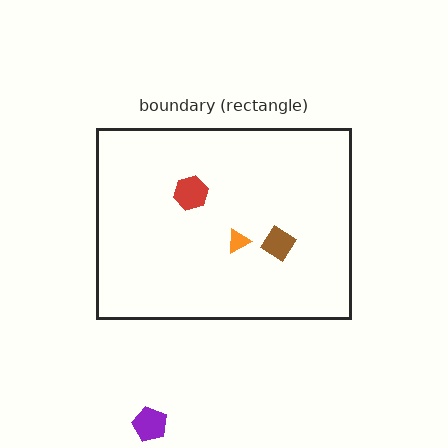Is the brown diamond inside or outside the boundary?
Inside.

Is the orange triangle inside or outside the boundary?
Inside.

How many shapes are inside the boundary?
3 inside, 1 outside.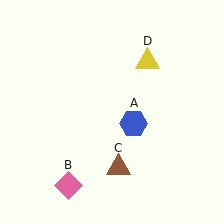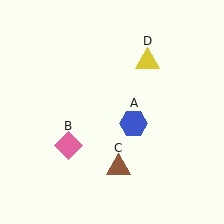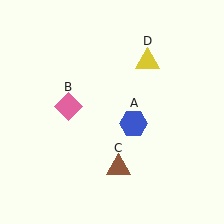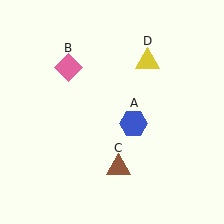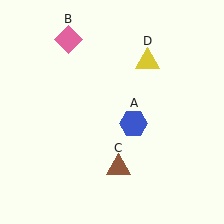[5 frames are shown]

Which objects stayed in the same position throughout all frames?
Blue hexagon (object A) and brown triangle (object C) and yellow triangle (object D) remained stationary.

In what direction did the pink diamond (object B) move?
The pink diamond (object B) moved up.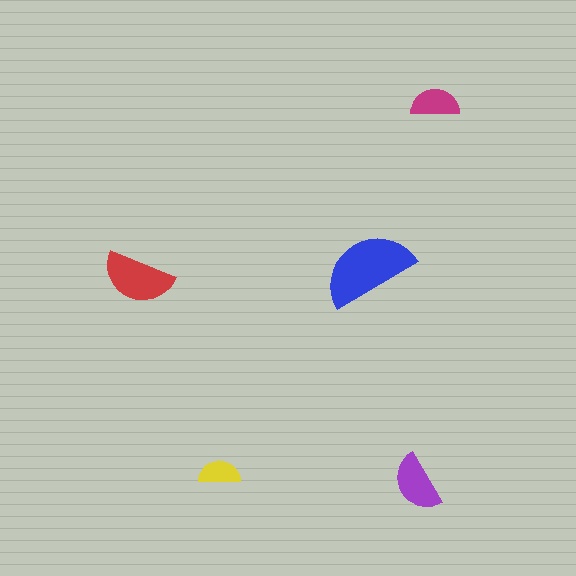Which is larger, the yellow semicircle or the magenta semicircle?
The magenta one.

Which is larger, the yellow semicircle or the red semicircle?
The red one.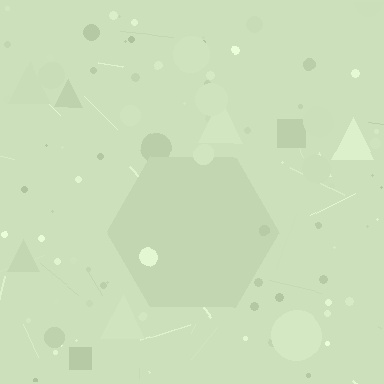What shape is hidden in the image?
A hexagon is hidden in the image.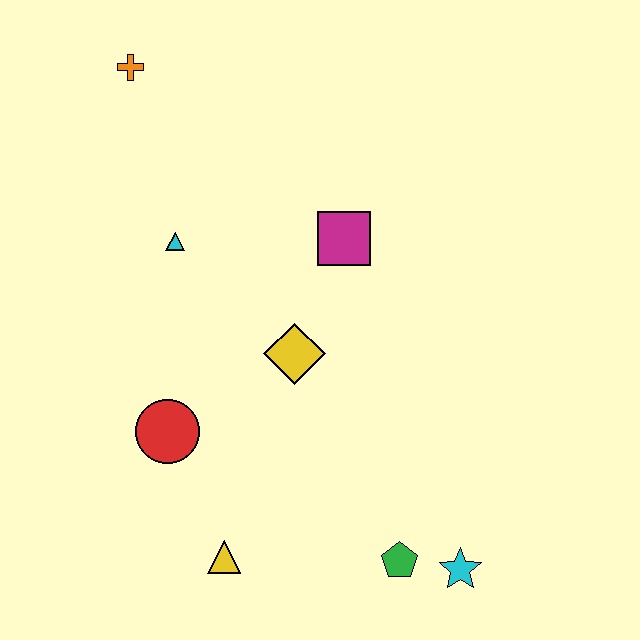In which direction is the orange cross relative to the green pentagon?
The orange cross is above the green pentagon.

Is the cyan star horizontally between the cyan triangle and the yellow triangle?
No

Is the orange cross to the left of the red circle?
Yes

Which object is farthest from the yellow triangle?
The orange cross is farthest from the yellow triangle.